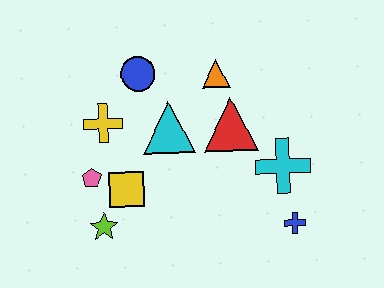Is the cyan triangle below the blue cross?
No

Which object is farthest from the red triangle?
The lime star is farthest from the red triangle.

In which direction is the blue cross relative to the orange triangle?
The blue cross is below the orange triangle.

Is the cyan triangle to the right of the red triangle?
No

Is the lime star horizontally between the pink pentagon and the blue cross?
Yes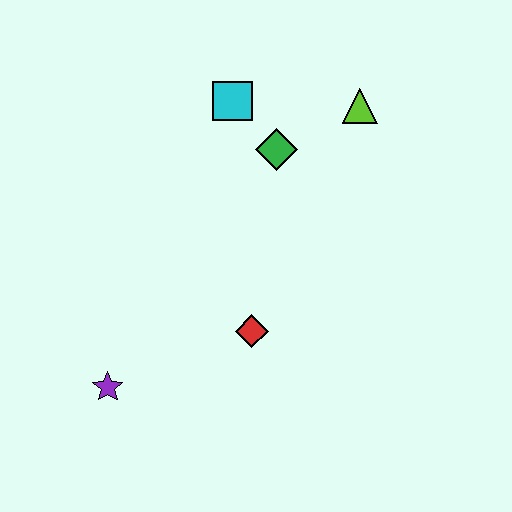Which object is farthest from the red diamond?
The lime triangle is farthest from the red diamond.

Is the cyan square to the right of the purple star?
Yes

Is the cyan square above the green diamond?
Yes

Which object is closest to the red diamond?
The purple star is closest to the red diamond.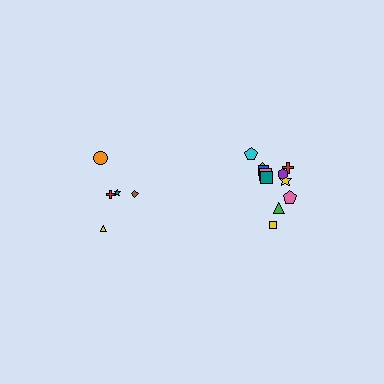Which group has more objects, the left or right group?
The right group.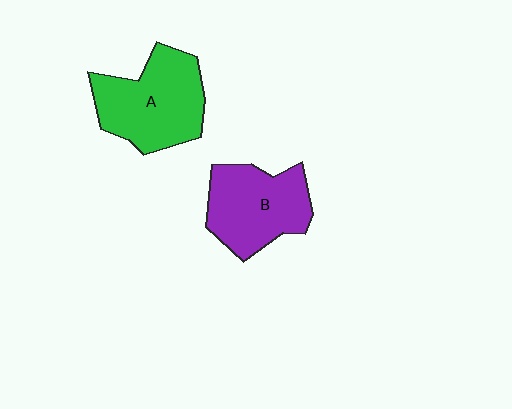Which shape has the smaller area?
Shape B (purple).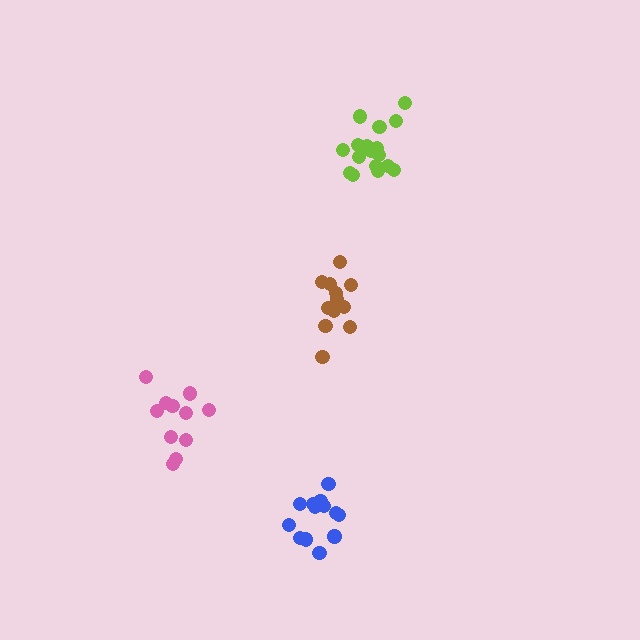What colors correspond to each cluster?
The clusters are colored: brown, lime, blue, pink.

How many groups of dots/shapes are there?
There are 4 groups.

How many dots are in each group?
Group 1: 12 dots, Group 2: 17 dots, Group 3: 13 dots, Group 4: 11 dots (53 total).